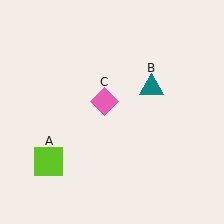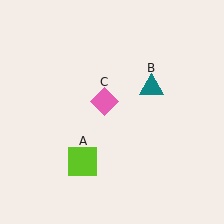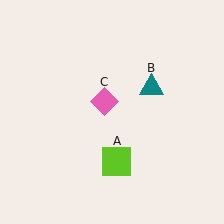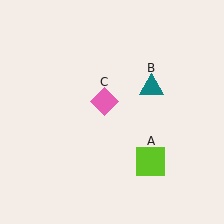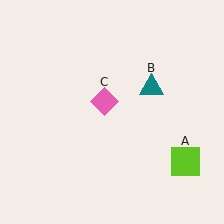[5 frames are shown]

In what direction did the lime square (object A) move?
The lime square (object A) moved right.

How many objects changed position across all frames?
1 object changed position: lime square (object A).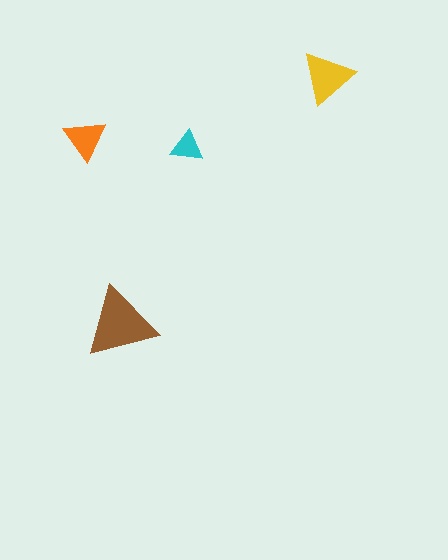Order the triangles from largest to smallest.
the brown one, the yellow one, the orange one, the cyan one.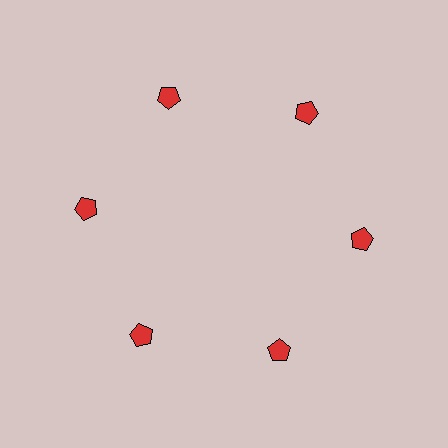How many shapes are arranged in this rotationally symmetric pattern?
There are 6 shapes, arranged in 6 groups of 1.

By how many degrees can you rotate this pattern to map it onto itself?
The pattern maps onto itself every 60 degrees of rotation.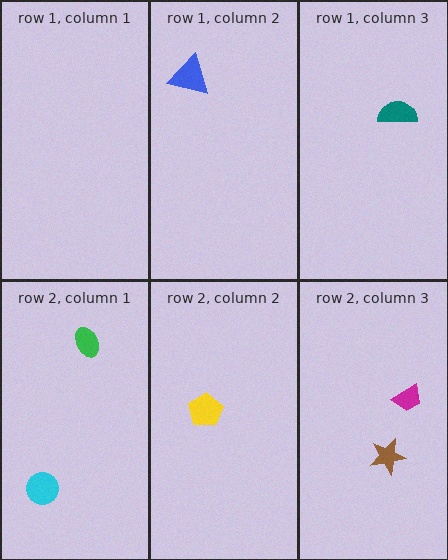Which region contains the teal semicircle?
The row 1, column 3 region.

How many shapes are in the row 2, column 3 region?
2.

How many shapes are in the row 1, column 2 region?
1.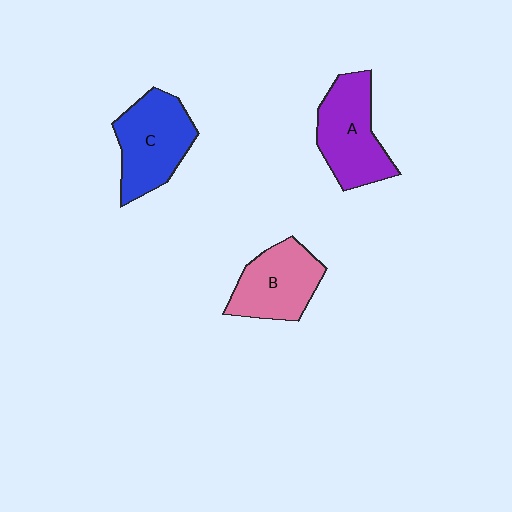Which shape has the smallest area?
Shape B (pink).